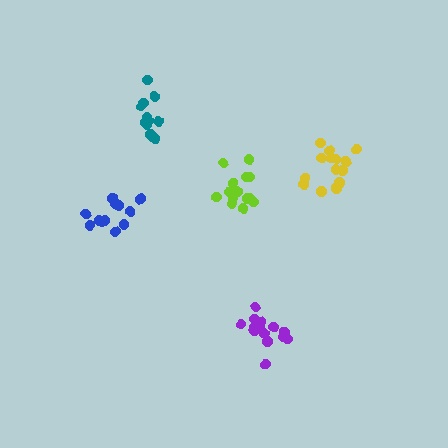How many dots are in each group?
Group 1: 14 dots, Group 2: 15 dots, Group 3: 12 dots, Group 4: 14 dots, Group 5: 11 dots (66 total).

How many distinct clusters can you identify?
There are 5 distinct clusters.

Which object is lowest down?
The purple cluster is bottommost.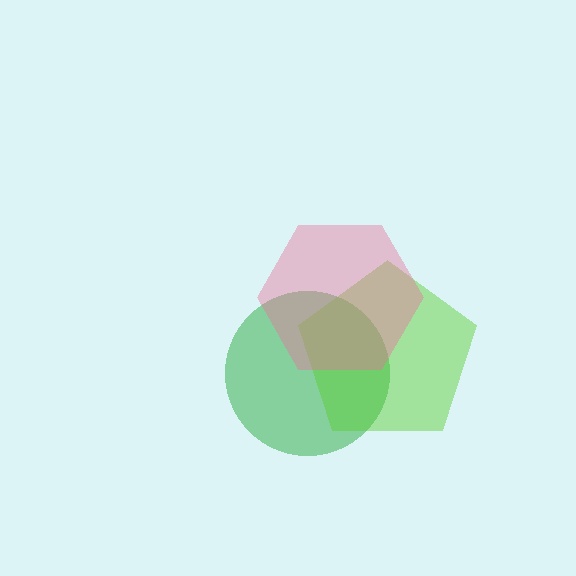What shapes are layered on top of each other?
The layered shapes are: a green circle, a lime pentagon, a pink hexagon.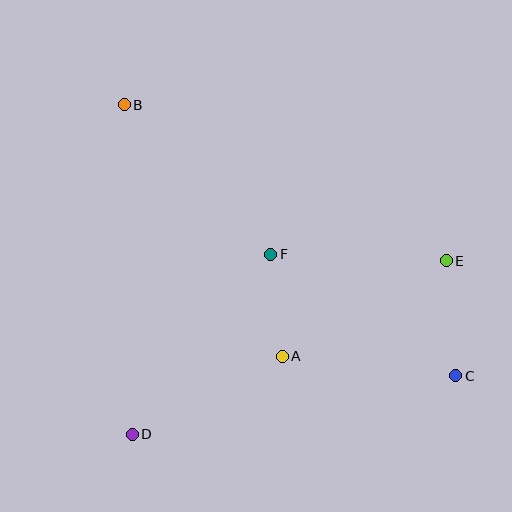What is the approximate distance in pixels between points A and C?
The distance between A and C is approximately 175 pixels.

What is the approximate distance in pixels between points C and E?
The distance between C and E is approximately 115 pixels.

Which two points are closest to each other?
Points A and F are closest to each other.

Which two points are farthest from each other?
Points B and C are farthest from each other.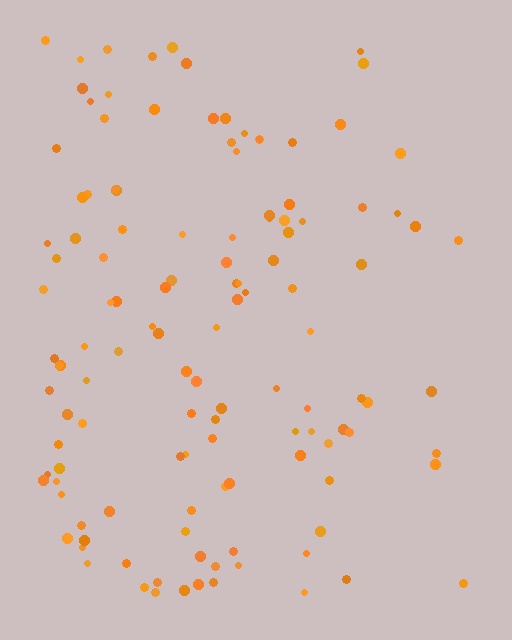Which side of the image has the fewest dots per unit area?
The right.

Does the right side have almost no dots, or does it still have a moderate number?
Still a moderate number, just noticeably fewer than the left.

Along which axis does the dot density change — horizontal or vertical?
Horizontal.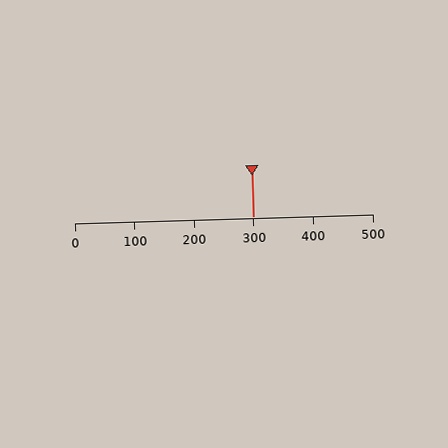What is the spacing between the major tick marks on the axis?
The major ticks are spaced 100 apart.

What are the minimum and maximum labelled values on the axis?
The axis runs from 0 to 500.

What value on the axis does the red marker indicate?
The marker indicates approximately 300.